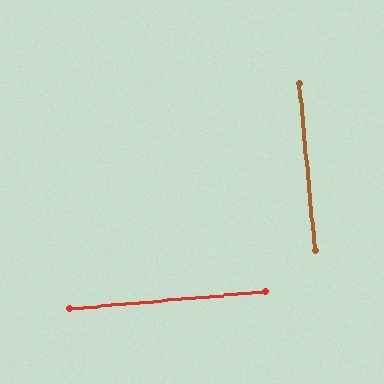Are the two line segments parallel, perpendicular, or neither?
Perpendicular — they meet at approximately 90°.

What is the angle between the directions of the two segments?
Approximately 90 degrees.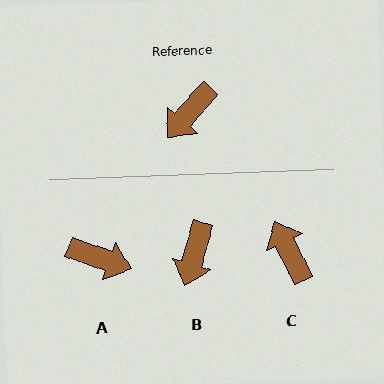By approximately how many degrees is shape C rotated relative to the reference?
Approximately 113 degrees clockwise.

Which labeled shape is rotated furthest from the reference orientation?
C, about 113 degrees away.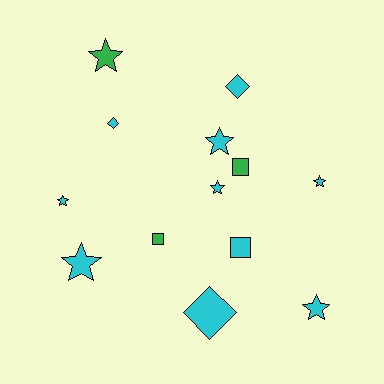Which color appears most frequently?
Cyan, with 10 objects.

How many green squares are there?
There are 2 green squares.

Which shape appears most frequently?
Star, with 7 objects.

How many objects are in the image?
There are 13 objects.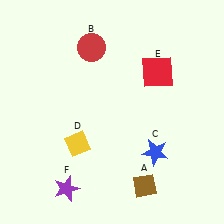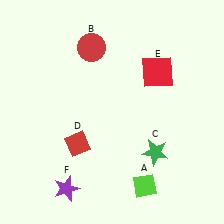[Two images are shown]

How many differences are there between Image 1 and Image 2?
There are 3 differences between the two images.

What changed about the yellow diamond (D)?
In Image 1, D is yellow. In Image 2, it changed to red.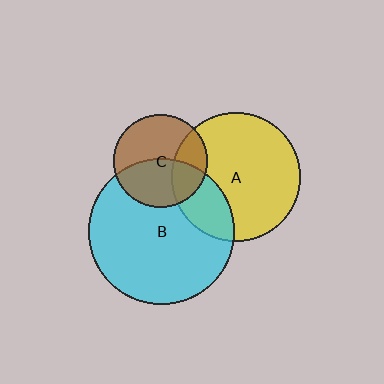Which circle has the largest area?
Circle B (cyan).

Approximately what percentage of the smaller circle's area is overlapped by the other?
Approximately 25%.